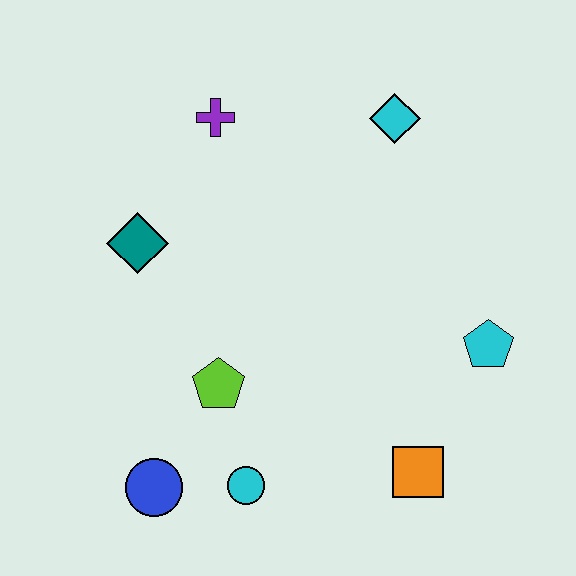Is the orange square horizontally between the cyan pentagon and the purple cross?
Yes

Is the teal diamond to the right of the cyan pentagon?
No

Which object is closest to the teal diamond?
The purple cross is closest to the teal diamond.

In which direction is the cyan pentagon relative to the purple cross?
The cyan pentagon is to the right of the purple cross.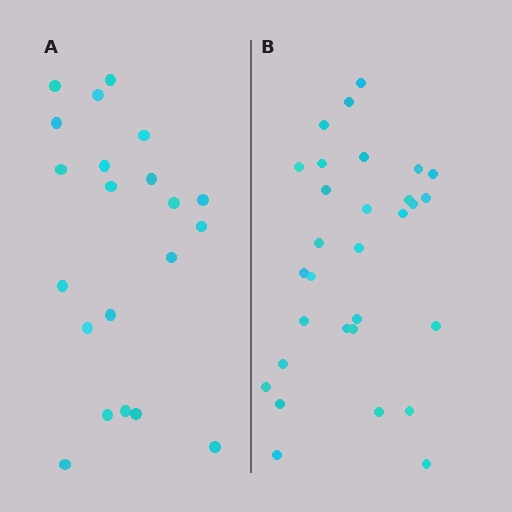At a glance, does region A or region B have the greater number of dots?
Region B (the right region) has more dots.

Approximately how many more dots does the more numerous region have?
Region B has roughly 8 or so more dots than region A.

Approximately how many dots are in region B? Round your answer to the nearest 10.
About 30 dots.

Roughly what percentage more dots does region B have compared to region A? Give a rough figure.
About 45% more.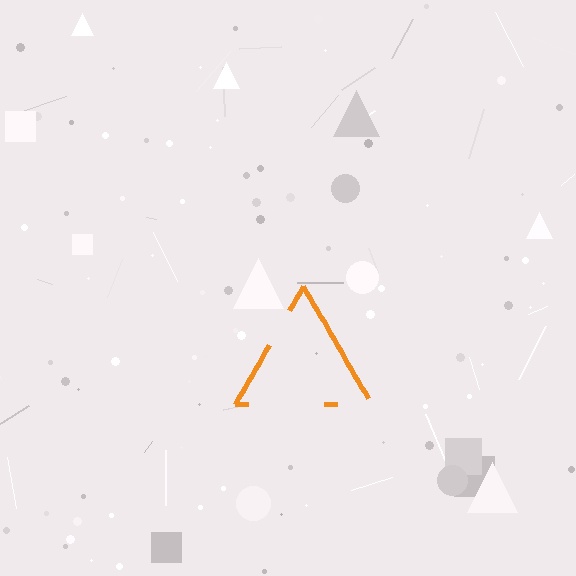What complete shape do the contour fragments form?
The contour fragments form a triangle.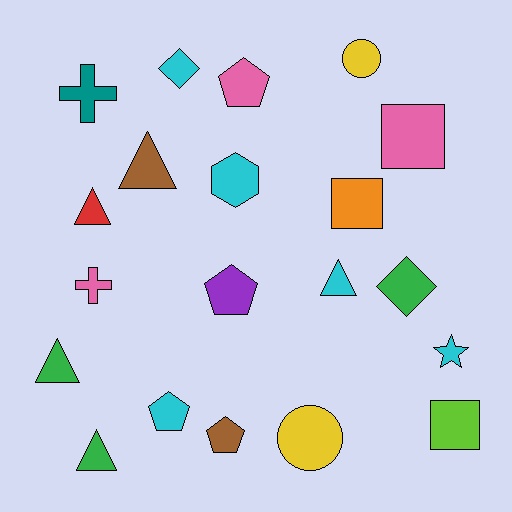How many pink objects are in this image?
There are 3 pink objects.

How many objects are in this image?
There are 20 objects.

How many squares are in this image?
There are 3 squares.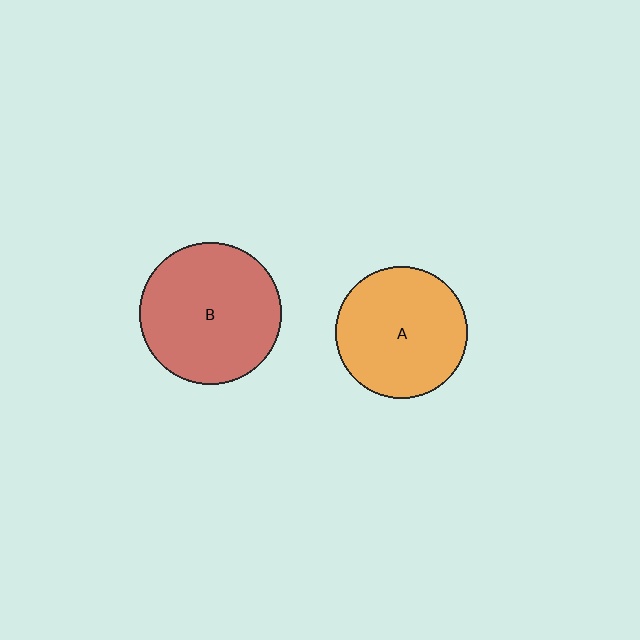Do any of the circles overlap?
No, none of the circles overlap.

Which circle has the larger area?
Circle B (red).